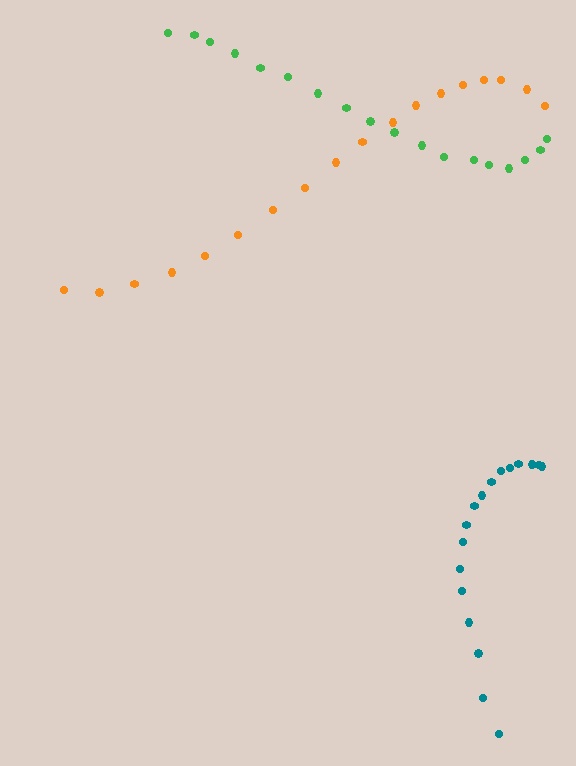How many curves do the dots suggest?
There are 3 distinct paths.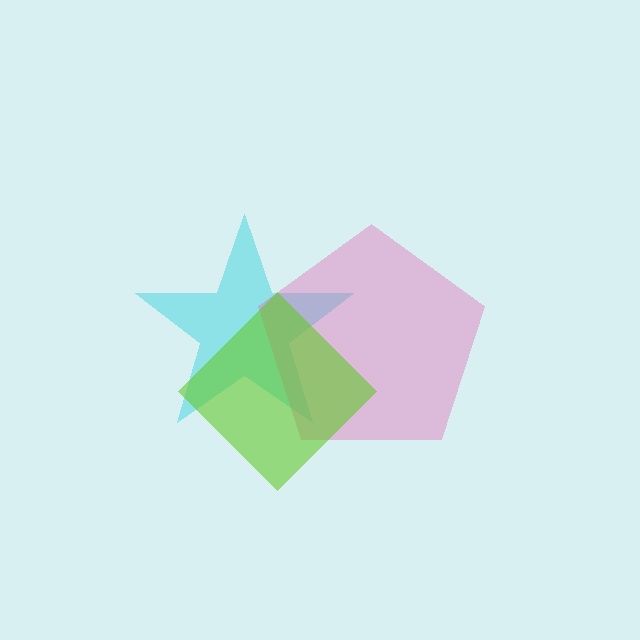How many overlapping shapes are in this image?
There are 3 overlapping shapes in the image.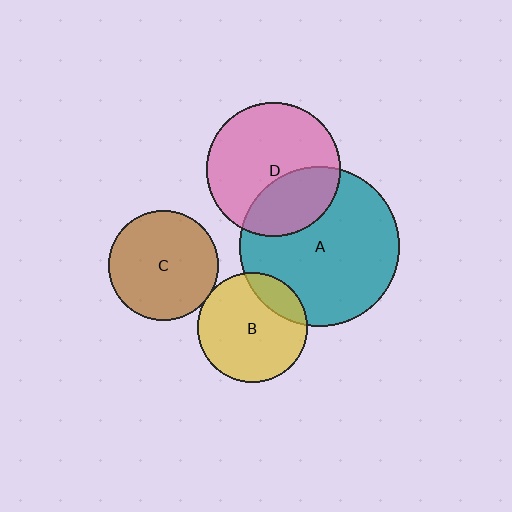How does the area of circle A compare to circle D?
Approximately 1.4 times.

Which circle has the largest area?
Circle A (teal).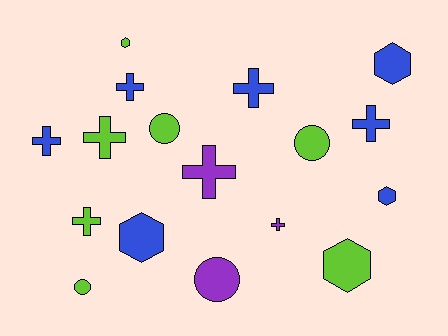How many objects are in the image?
There are 17 objects.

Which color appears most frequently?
Lime, with 7 objects.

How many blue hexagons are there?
There are 3 blue hexagons.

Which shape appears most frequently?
Cross, with 8 objects.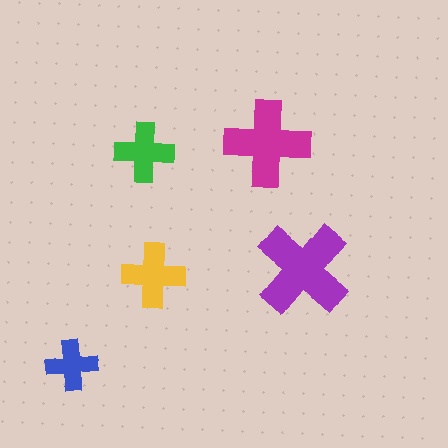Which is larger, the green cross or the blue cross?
The green one.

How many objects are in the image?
There are 5 objects in the image.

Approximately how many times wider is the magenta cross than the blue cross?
About 1.5 times wider.